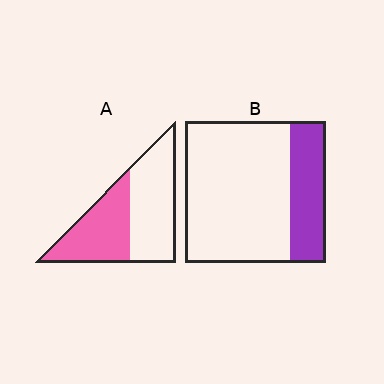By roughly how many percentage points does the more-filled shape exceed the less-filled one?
By roughly 20 percentage points (A over B).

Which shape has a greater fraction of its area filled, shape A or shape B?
Shape A.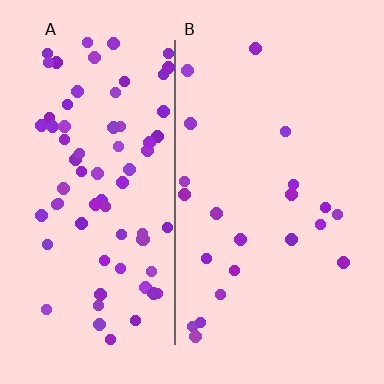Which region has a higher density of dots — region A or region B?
A (the left).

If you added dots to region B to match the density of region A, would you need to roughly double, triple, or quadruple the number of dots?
Approximately triple.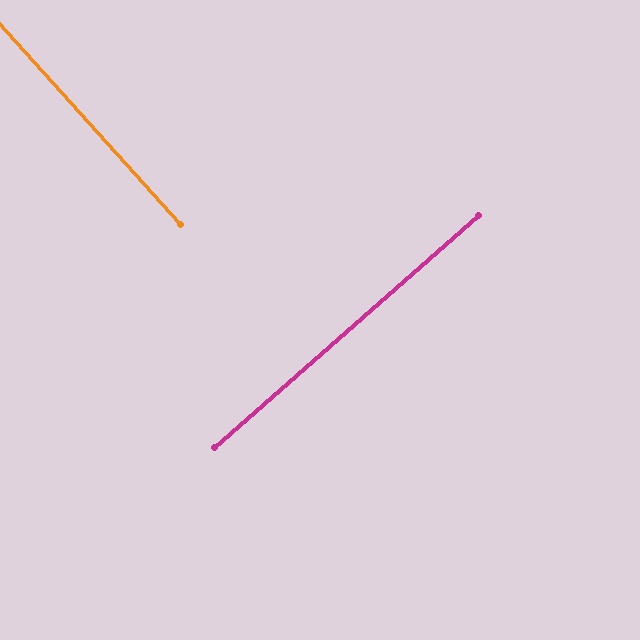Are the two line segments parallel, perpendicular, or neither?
Perpendicular — they meet at approximately 89°.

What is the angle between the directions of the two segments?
Approximately 89 degrees.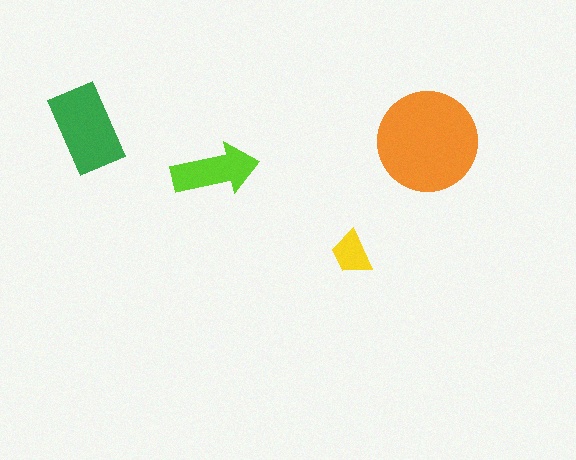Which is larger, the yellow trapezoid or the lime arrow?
The lime arrow.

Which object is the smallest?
The yellow trapezoid.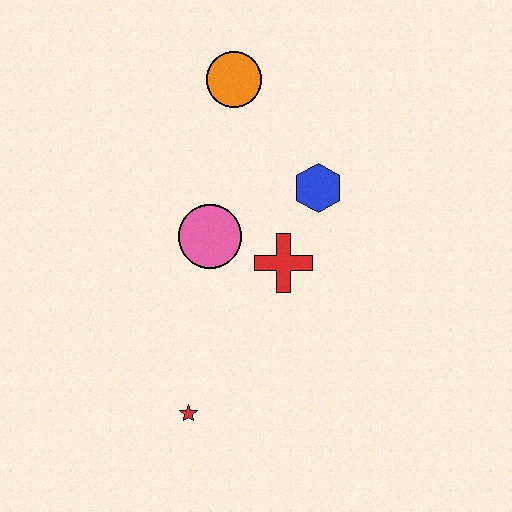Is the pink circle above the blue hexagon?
No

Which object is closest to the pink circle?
The red cross is closest to the pink circle.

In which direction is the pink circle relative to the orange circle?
The pink circle is below the orange circle.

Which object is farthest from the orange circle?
The red star is farthest from the orange circle.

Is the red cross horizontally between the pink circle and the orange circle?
No